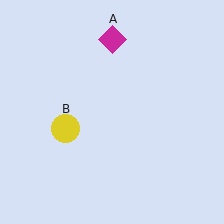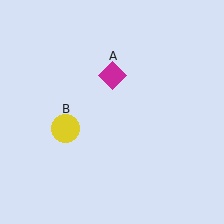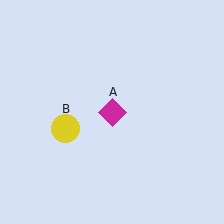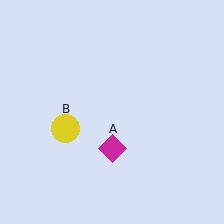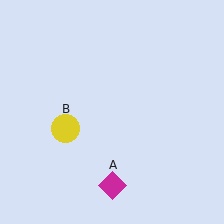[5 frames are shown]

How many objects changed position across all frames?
1 object changed position: magenta diamond (object A).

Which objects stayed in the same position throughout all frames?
Yellow circle (object B) remained stationary.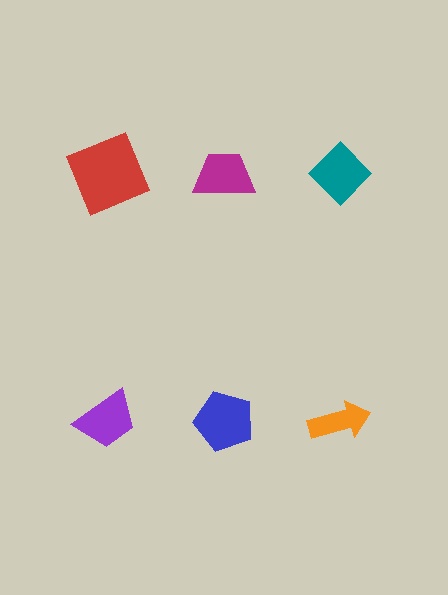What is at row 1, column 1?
A red square.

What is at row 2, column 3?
An orange arrow.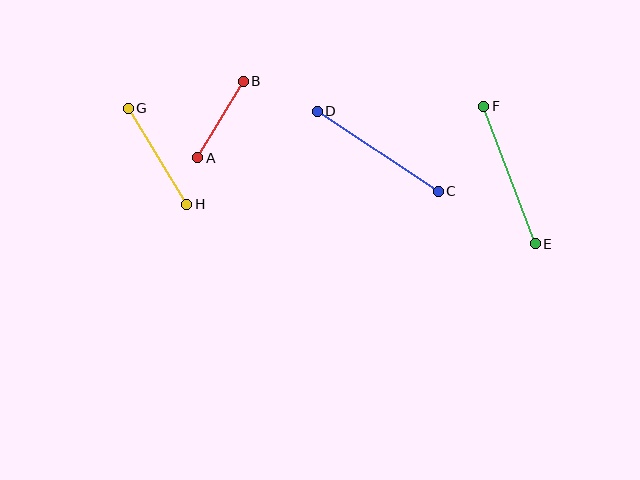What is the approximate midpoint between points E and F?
The midpoint is at approximately (510, 175) pixels.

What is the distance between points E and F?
The distance is approximately 147 pixels.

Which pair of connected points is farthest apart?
Points E and F are farthest apart.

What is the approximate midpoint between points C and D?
The midpoint is at approximately (378, 151) pixels.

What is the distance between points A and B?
The distance is approximately 89 pixels.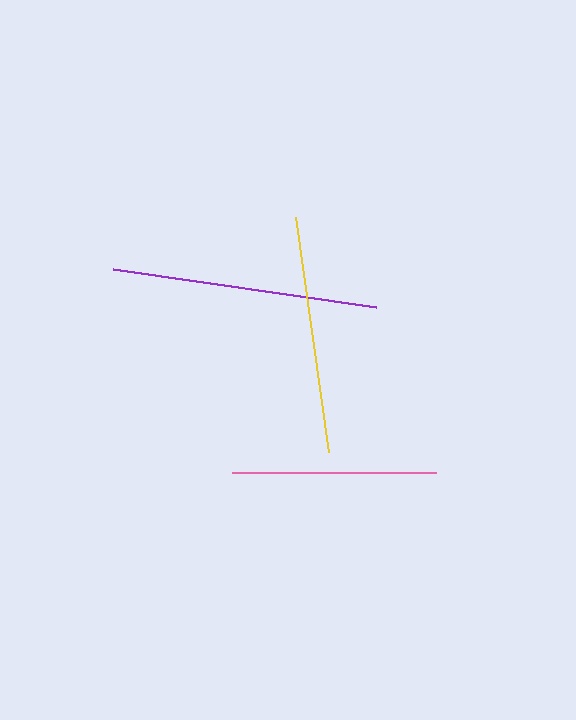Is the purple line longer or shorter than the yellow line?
The purple line is longer than the yellow line.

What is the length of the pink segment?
The pink segment is approximately 204 pixels long.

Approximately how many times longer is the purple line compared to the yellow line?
The purple line is approximately 1.1 times the length of the yellow line.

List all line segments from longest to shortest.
From longest to shortest: purple, yellow, pink.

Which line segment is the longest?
The purple line is the longest at approximately 266 pixels.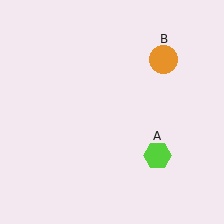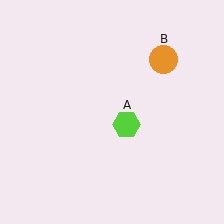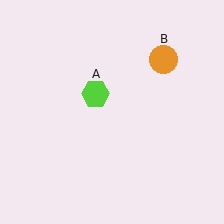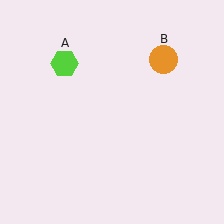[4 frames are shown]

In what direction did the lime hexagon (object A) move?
The lime hexagon (object A) moved up and to the left.